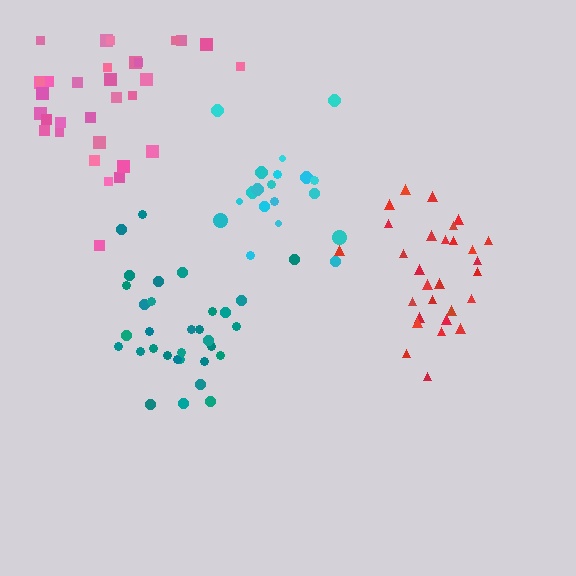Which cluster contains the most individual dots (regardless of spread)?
Pink (33).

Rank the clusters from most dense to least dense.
red, teal, cyan, pink.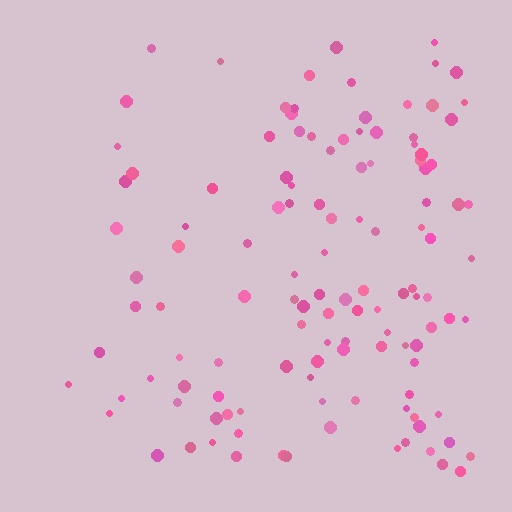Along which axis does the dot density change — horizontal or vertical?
Horizontal.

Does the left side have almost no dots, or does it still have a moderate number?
Still a moderate number, just noticeably fewer than the right.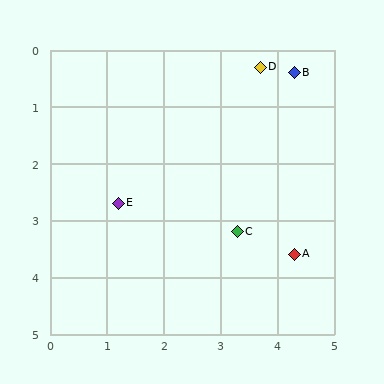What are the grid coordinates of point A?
Point A is at approximately (4.3, 3.6).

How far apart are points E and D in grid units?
Points E and D are about 3.5 grid units apart.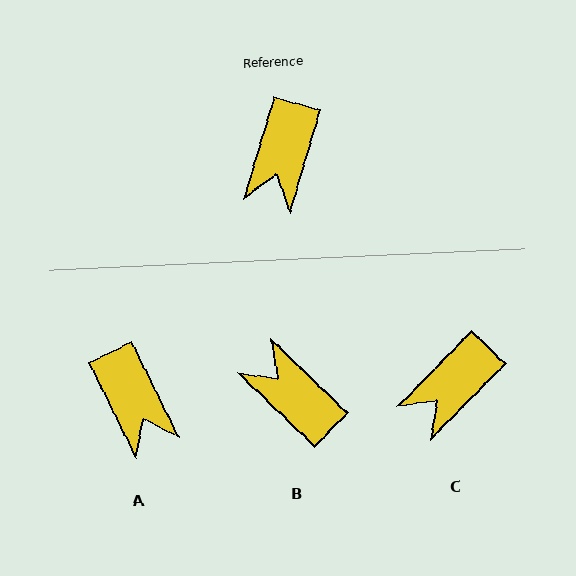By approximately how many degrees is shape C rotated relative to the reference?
Approximately 28 degrees clockwise.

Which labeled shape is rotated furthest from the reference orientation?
B, about 118 degrees away.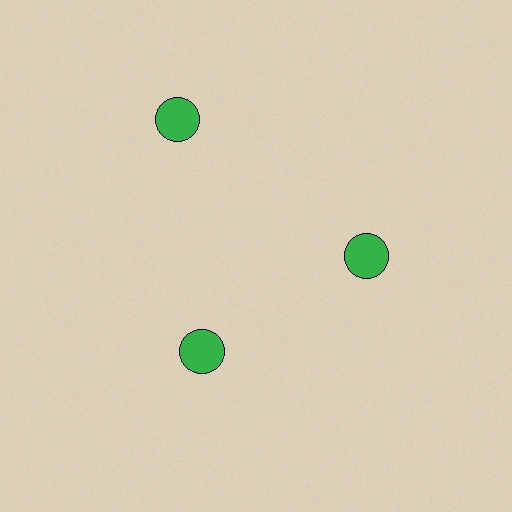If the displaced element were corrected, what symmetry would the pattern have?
It would have 3-fold rotational symmetry — the pattern would map onto itself every 120 degrees.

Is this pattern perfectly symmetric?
No. The 3 green circles are arranged in a ring, but one element near the 11 o'clock position is pushed outward from the center, breaking the 3-fold rotational symmetry.